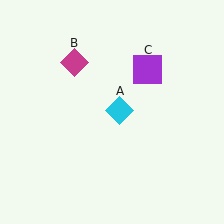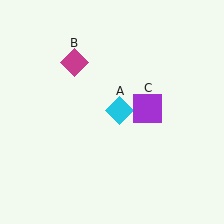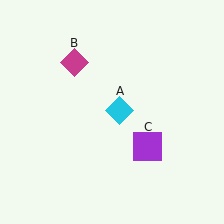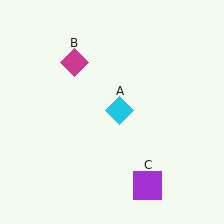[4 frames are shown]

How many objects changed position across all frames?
1 object changed position: purple square (object C).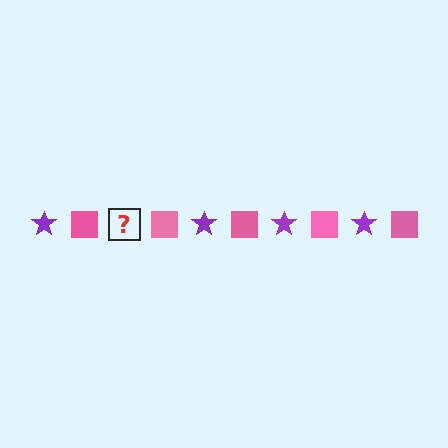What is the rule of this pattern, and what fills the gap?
The rule is that the pattern alternates between purple star and pink square. The gap should be filled with a purple star.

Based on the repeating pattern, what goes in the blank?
The blank should be a purple star.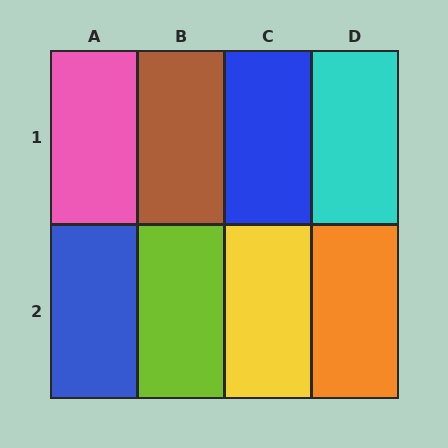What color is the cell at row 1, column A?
Pink.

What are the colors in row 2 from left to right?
Blue, lime, yellow, orange.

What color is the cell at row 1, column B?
Brown.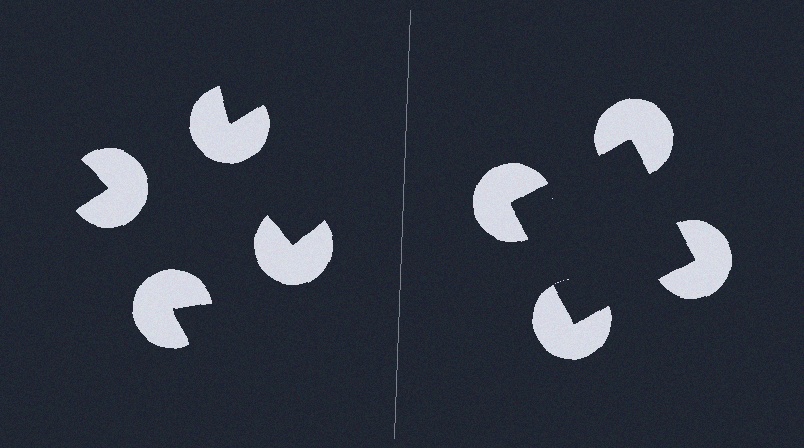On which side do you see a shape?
An illusory square appears on the right side. On the left side the wedge cuts are rotated, so no coherent shape forms.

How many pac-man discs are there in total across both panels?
8 — 4 on each side.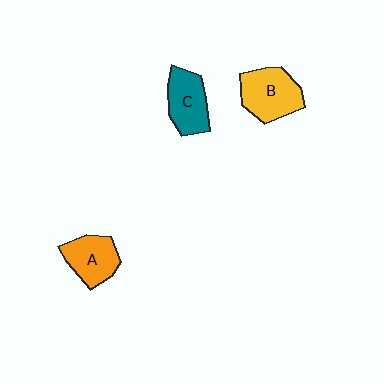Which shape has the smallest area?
Shape A (orange).